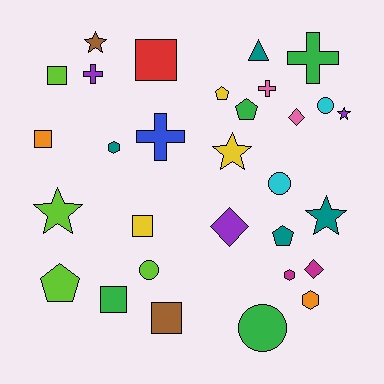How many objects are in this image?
There are 30 objects.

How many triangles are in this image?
There is 1 triangle.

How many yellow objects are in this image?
There are 3 yellow objects.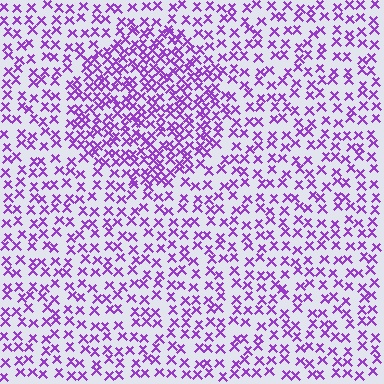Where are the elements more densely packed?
The elements are more densely packed inside the circle boundary.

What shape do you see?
I see a circle.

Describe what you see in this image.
The image contains small purple elements arranged at two different densities. A circle-shaped region is visible where the elements are more densely packed than the surrounding area.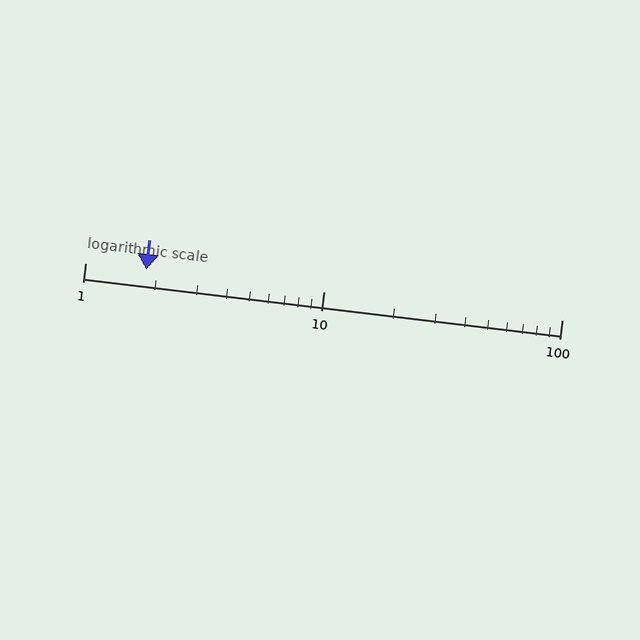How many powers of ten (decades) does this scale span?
The scale spans 2 decades, from 1 to 100.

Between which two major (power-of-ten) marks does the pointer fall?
The pointer is between 1 and 10.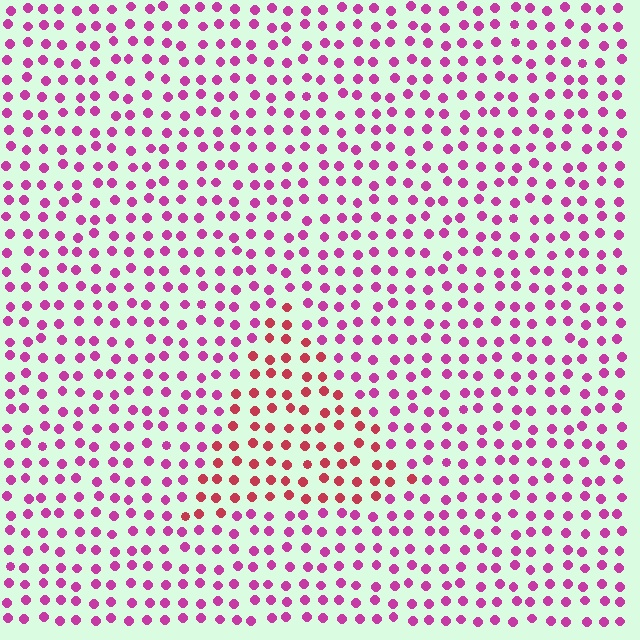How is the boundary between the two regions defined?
The boundary is defined purely by a slight shift in hue (about 37 degrees). Spacing, size, and orientation are identical on both sides.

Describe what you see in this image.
The image is filled with small magenta elements in a uniform arrangement. A triangle-shaped region is visible where the elements are tinted to a slightly different hue, forming a subtle color boundary.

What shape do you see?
I see a triangle.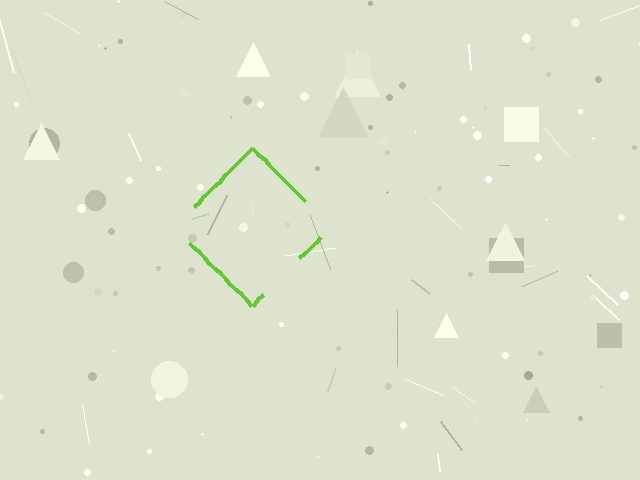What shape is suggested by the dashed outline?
The dashed outline suggests a diamond.